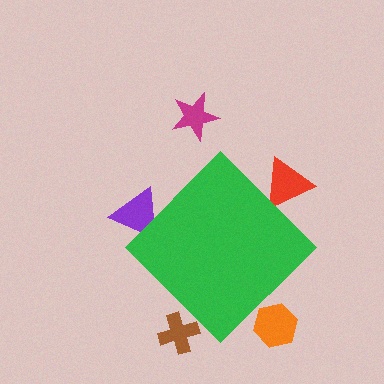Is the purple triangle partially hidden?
Yes, the purple triangle is partially hidden behind the green diamond.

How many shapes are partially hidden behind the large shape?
4 shapes are partially hidden.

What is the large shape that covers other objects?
A green diamond.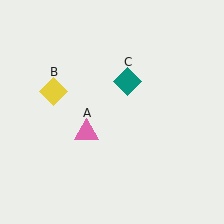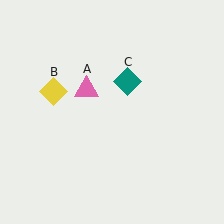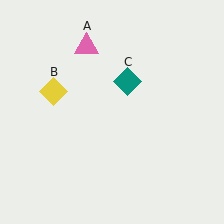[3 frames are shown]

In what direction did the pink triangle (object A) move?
The pink triangle (object A) moved up.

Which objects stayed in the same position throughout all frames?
Yellow diamond (object B) and teal diamond (object C) remained stationary.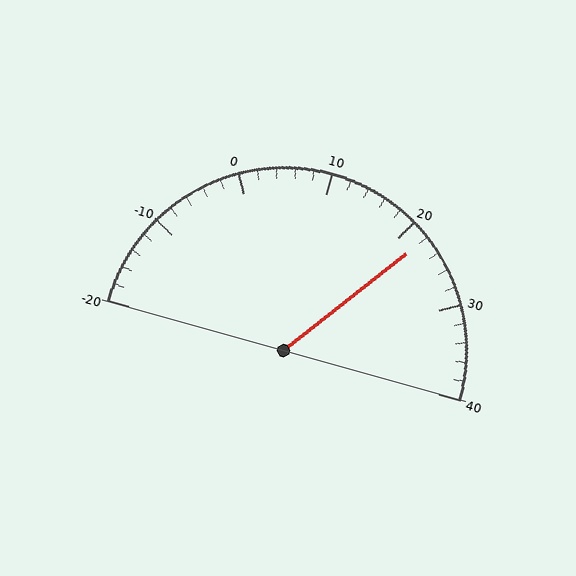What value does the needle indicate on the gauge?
The needle indicates approximately 22.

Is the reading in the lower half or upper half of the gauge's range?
The reading is in the upper half of the range (-20 to 40).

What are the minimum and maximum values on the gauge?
The gauge ranges from -20 to 40.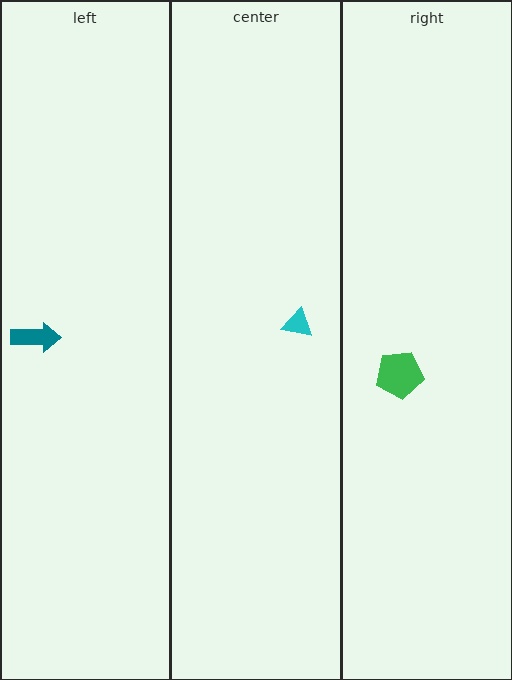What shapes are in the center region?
The cyan triangle.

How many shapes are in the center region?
1.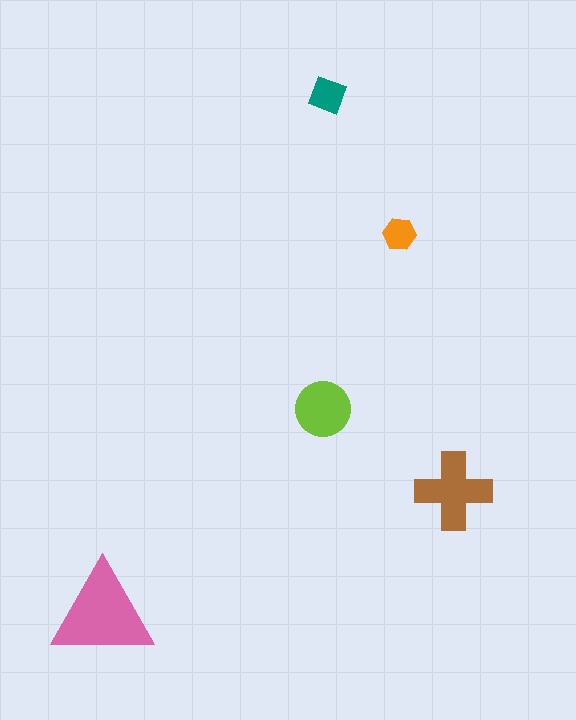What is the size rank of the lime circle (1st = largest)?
3rd.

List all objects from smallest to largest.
The orange hexagon, the teal square, the lime circle, the brown cross, the pink triangle.